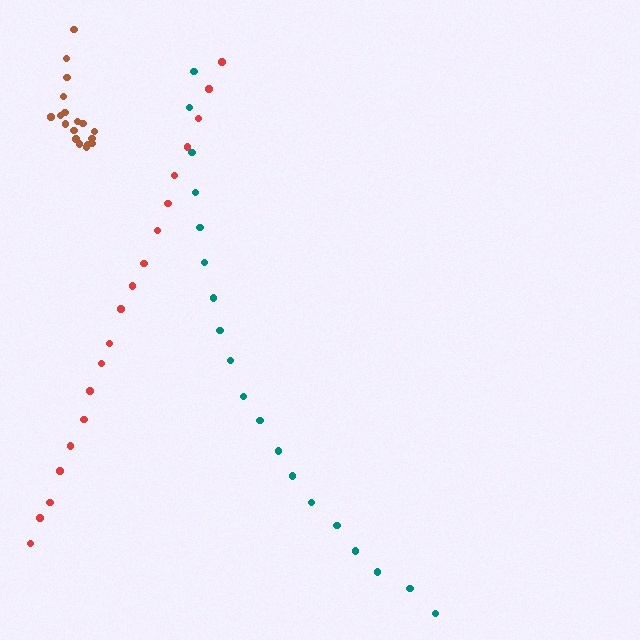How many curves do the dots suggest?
There are 3 distinct paths.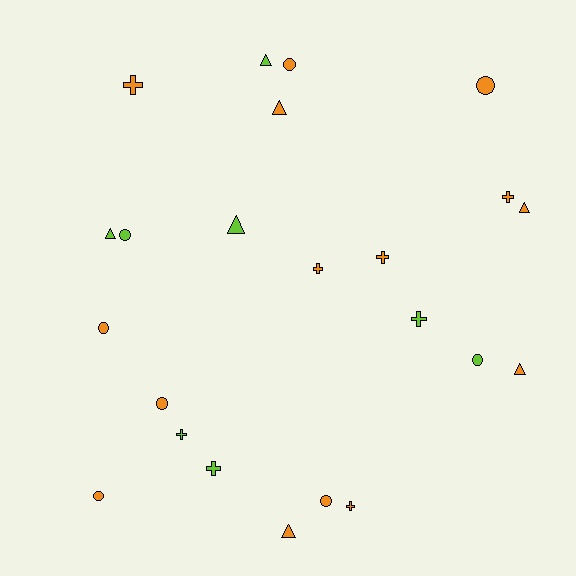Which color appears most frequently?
Orange, with 15 objects.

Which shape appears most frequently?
Circle, with 8 objects.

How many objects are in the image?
There are 23 objects.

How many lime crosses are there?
There are 3 lime crosses.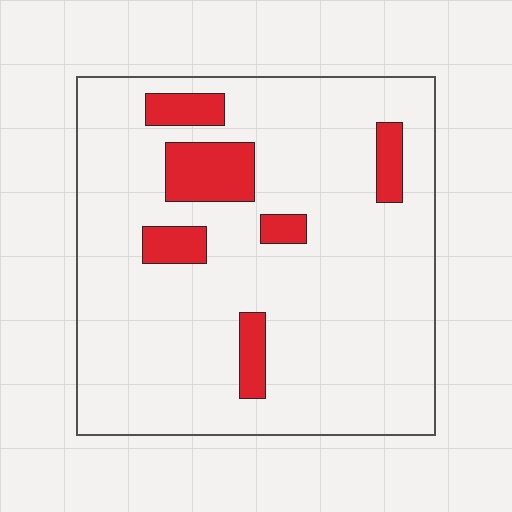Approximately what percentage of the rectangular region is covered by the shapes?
Approximately 15%.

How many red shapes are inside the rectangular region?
6.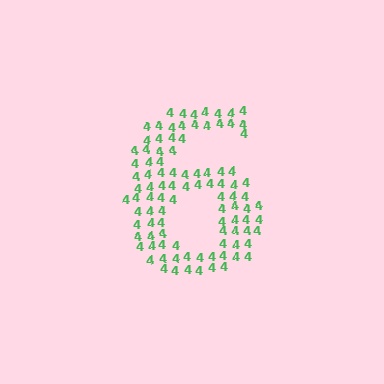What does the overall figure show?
The overall figure shows the digit 6.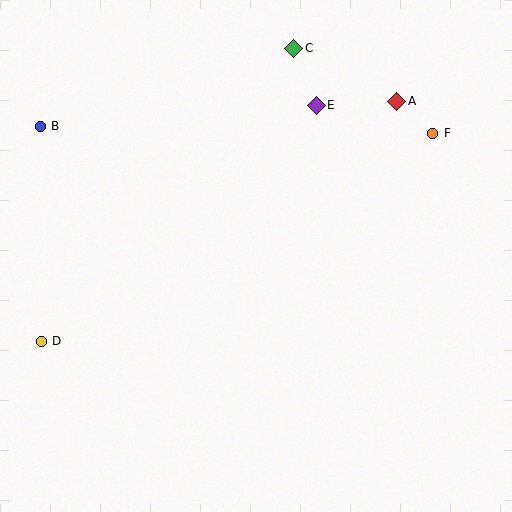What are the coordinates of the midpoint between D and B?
The midpoint between D and B is at (41, 234).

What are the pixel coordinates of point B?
Point B is at (40, 126).